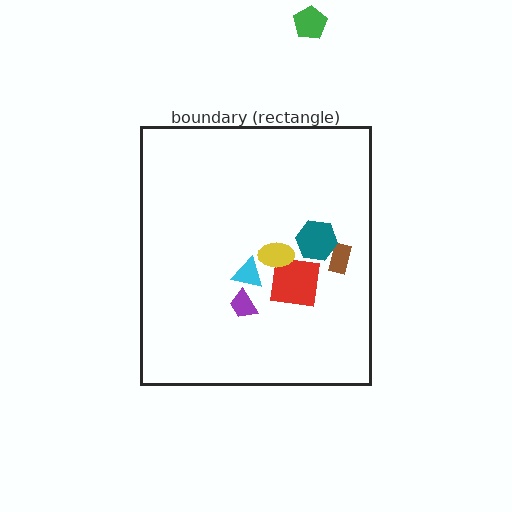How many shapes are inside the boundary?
6 inside, 1 outside.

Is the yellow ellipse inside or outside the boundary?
Inside.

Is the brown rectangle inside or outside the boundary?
Inside.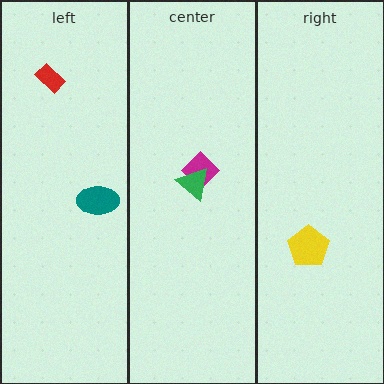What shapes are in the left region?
The teal ellipse, the red rectangle.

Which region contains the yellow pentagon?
The right region.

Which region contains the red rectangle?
The left region.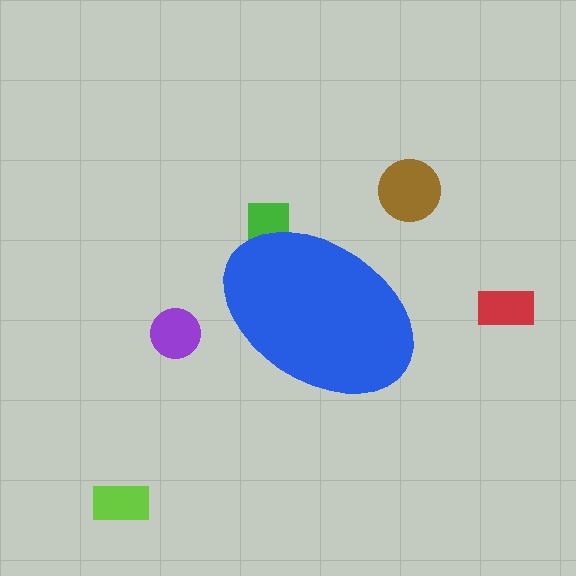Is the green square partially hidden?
Yes, the green square is partially hidden behind the blue ellipse.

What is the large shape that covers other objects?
A blue ellipse.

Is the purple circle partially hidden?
No, the purple circle is fully visible.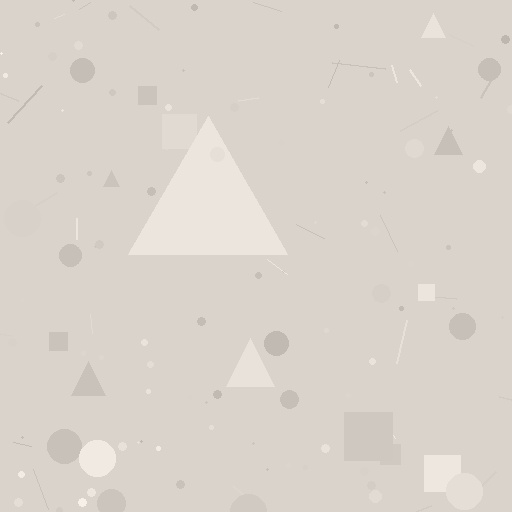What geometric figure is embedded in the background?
A triangle is embedded in the background.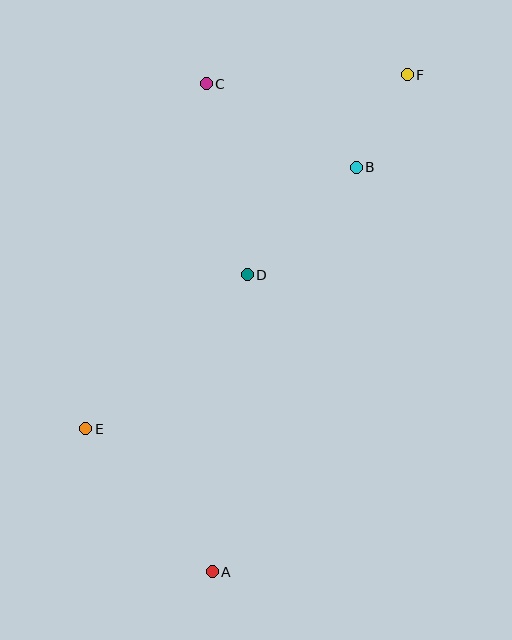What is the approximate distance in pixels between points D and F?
The distance between D and F is approximately 256 pixels.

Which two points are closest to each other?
Points B and F are closest to each other.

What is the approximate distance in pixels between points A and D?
The distance between A and D is approximately 299 pixels.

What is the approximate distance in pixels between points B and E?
The distance between B and E is approximately 376 pixels.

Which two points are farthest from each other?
Points A and F are farthest from each other.